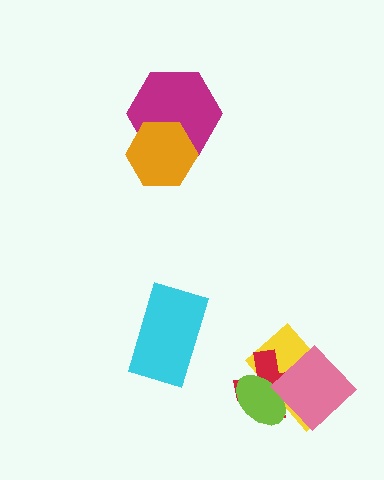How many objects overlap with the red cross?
3 objects overlap with the red cross.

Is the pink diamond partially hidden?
No, no other shape covers it.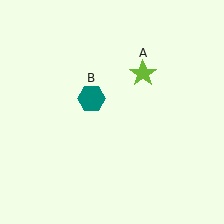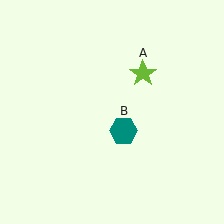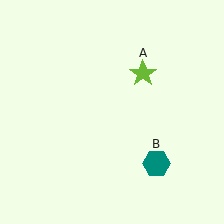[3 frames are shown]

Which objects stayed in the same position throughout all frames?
Lime star (object A) remained stationary.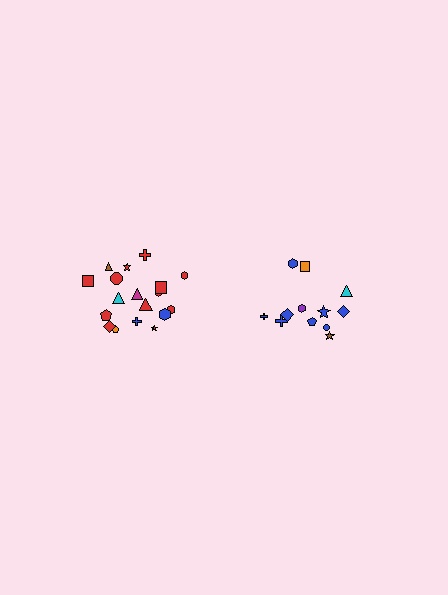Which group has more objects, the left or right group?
The left group.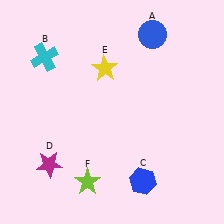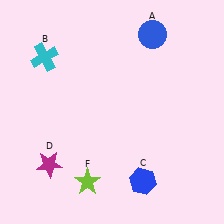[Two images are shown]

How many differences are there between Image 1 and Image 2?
There is 1 difference between the two images.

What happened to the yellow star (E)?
The yellow star (E) was removed in Image 2. It was in the top-left area of Image 1.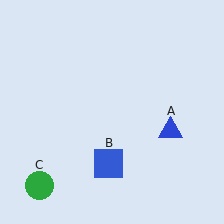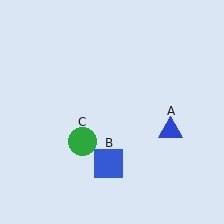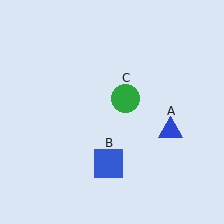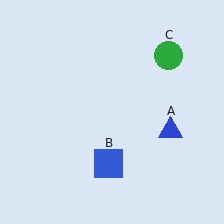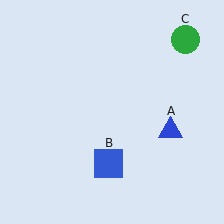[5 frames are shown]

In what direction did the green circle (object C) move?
The green circle (object C) moved up and to the right.